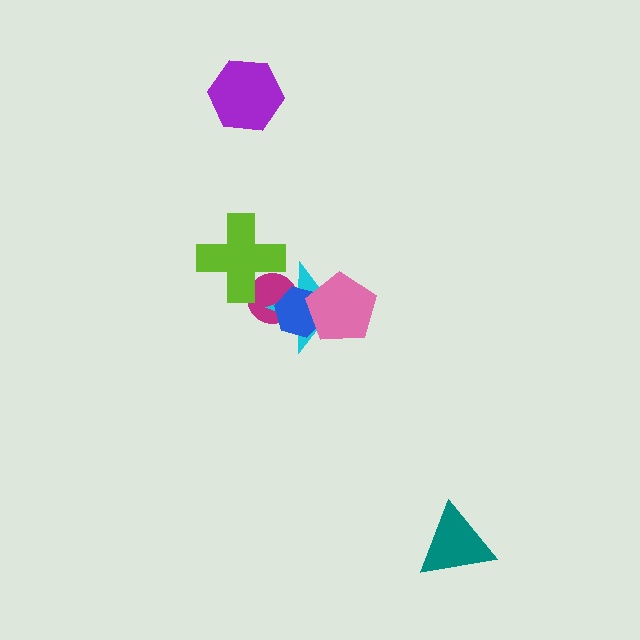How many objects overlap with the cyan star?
3 objects overlap with the cyan star.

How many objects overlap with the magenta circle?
3 objects overlap with the magenta circle.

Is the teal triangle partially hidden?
No, no other shape covers it.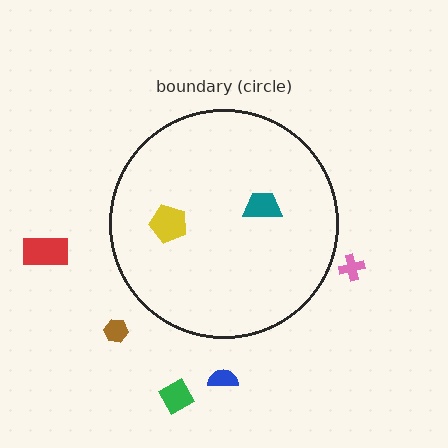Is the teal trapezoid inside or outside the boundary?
Inside.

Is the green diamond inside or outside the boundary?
Outside.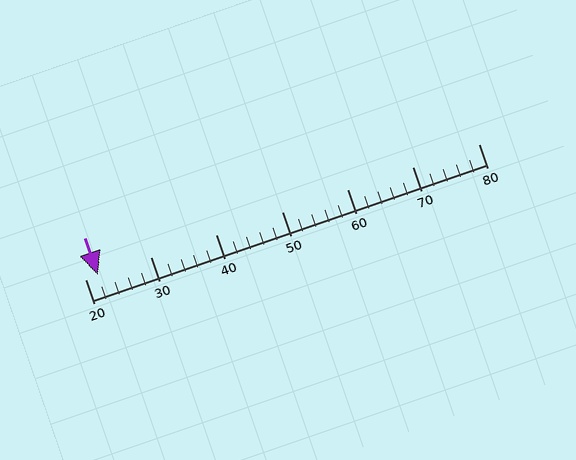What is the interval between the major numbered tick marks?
The major tick marks are spaced 10 units apart.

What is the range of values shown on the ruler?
The ruler shows values from 20 to 80.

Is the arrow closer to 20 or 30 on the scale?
The arrow is closer to 20.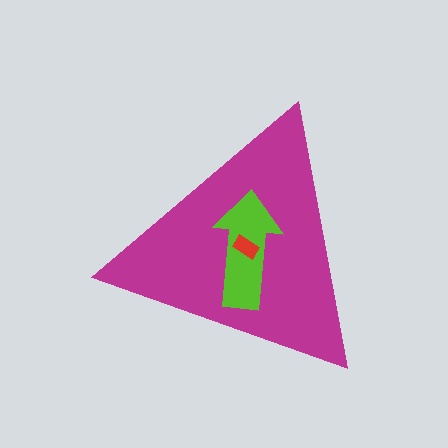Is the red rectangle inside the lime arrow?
Yes.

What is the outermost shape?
The magenta triangle.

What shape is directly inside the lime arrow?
The red rectangle.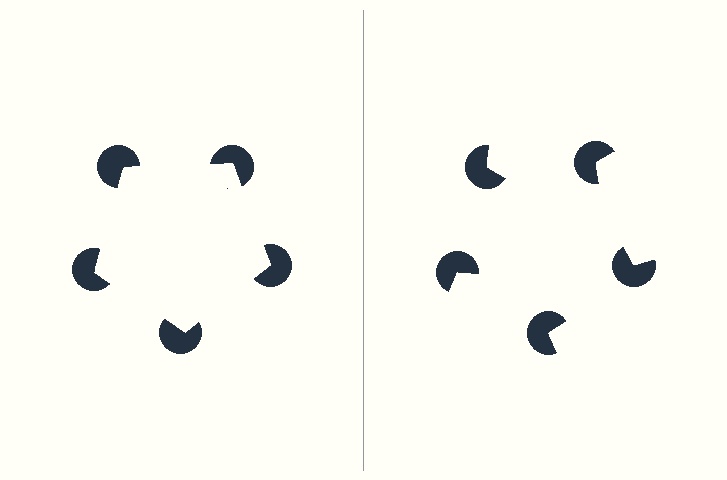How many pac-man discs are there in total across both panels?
10 — 5 on each side.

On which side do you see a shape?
An illusory pentagon appears on the left side. On the right side the wedge cuts are rotated, so no coherent shape forms.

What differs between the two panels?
The pac-man discs are positioned identically on both sides; only the wedge orientations differ. On the left they align to a pentagon; on the right they are misaligned.